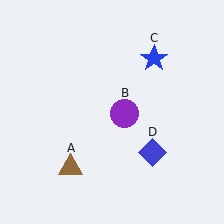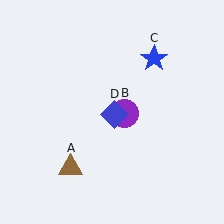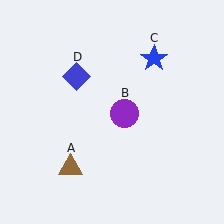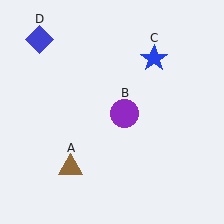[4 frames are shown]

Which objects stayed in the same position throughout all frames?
Brown triangle (object A) and purple circle (object B) and blue star (object C) remained stationary.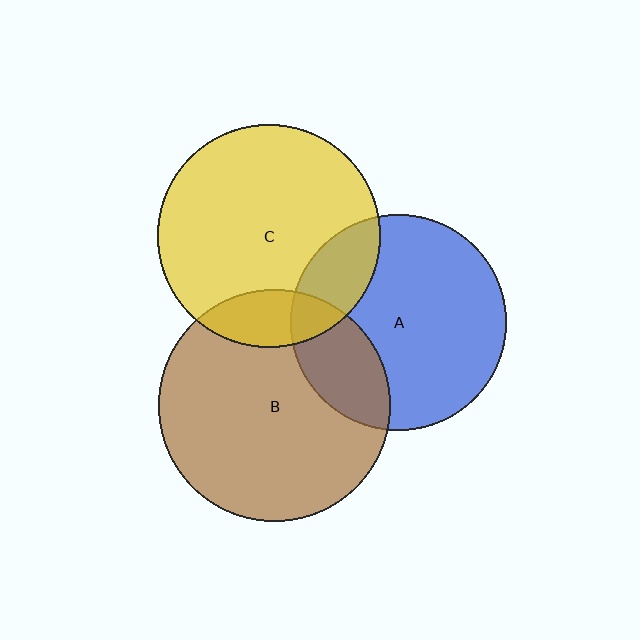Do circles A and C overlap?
Yes.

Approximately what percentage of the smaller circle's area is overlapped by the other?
Approximately 20%.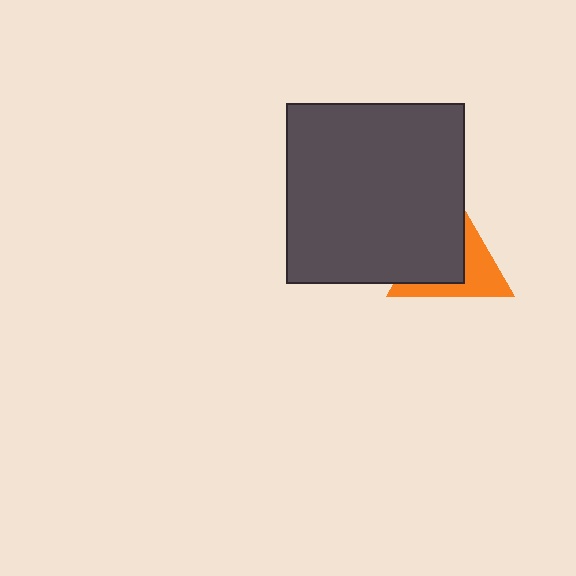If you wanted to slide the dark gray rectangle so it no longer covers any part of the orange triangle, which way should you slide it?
Slide it left — that is the most direct way to separate the two shapes.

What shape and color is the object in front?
The object in front is a dark gray rectangle.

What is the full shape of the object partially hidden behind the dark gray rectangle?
The partially hidden object is an orange triangle.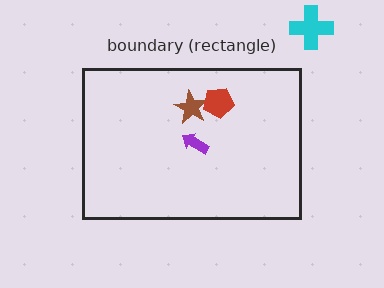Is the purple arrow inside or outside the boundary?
Inside.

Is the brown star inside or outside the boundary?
Inside.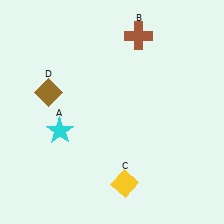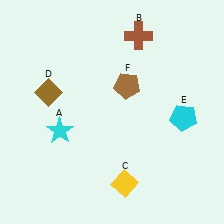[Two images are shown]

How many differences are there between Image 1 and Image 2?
There are 2 differences between the two images.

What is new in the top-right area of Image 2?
A brown pentagon (F) was added in the top-right area of Image 2.